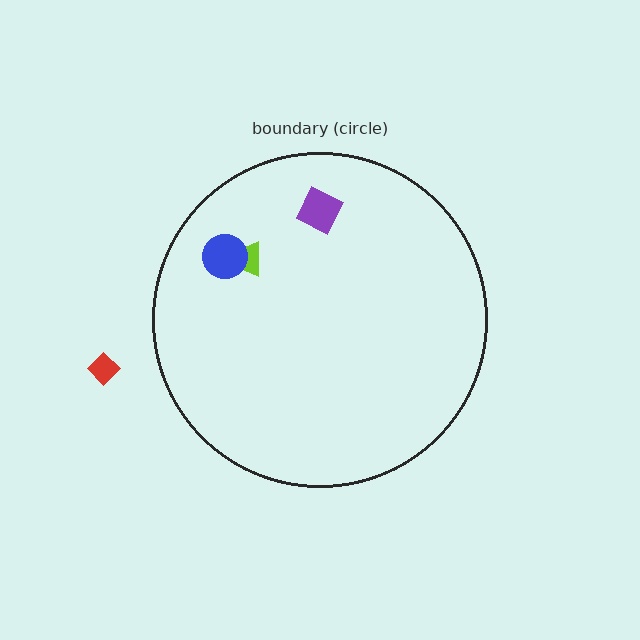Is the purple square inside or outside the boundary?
Inside.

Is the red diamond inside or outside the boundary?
Outside.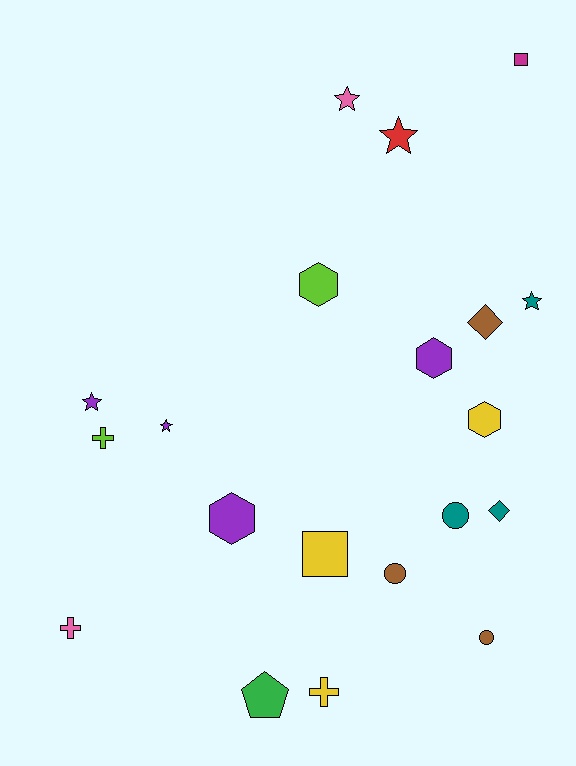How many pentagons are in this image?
There is 1 pentagon.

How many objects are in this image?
There are 20 objects.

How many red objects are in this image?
There is 1 red object.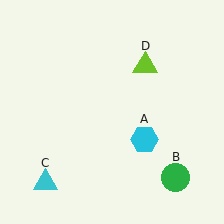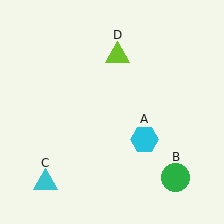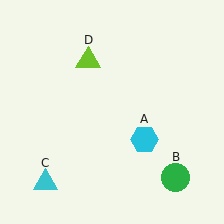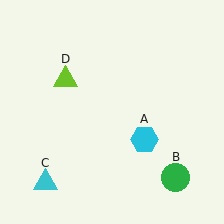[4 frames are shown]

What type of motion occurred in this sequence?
The lime triangle (object D) rotated counterclockwise around the center of the scene.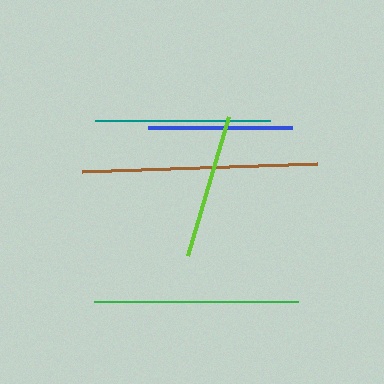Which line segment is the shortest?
The blue line is the shortest at approximately 144 pixels.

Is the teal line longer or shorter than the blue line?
The teal line is longer than the blue line.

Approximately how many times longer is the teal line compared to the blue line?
The teal line is approximately 1.2 times the length of the blue line.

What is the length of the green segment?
The green segment is approximately 204 pixels long.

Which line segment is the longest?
The brown line is the longest at approximately 235 pixels.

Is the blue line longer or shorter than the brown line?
The brown line is longer than the blue line.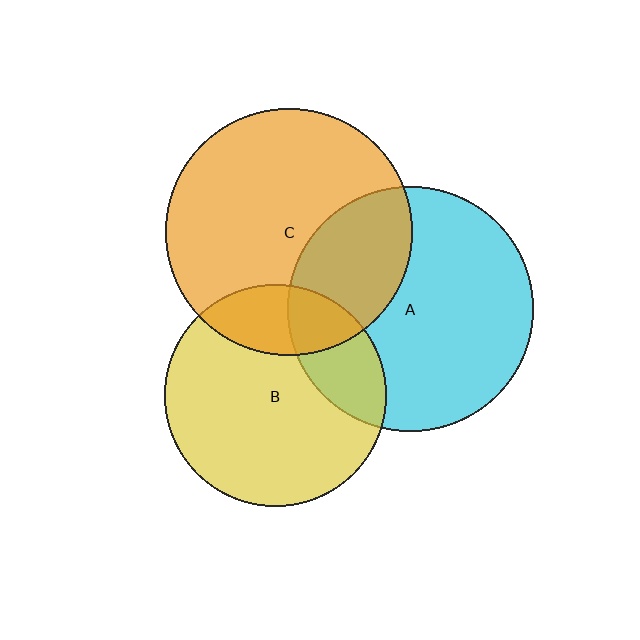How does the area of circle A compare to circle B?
Approximately 1.2 times.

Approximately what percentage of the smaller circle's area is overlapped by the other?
Approximately 20%.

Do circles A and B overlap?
Yes.